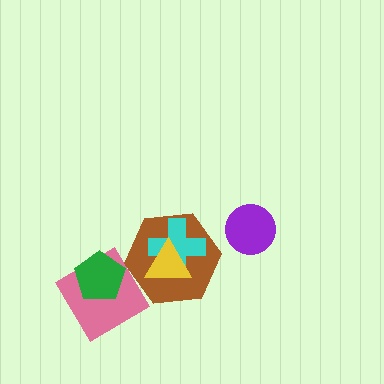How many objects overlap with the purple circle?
0 objects overlap with the purple circle.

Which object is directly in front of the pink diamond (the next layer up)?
The green pentagon is directly in front of the pink diamond.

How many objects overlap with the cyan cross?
2 objects overlap with the cyan cross.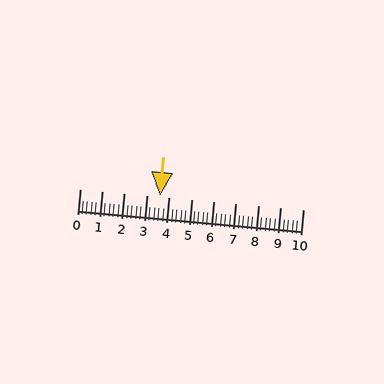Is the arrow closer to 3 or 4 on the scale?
The arrow is closer to 4.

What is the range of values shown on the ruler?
The ruler shows values from 0 to 10.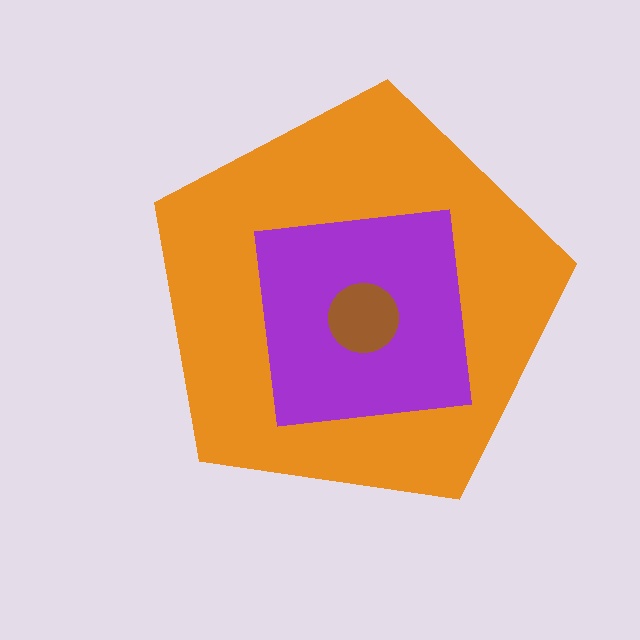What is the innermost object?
The brown circle.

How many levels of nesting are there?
3.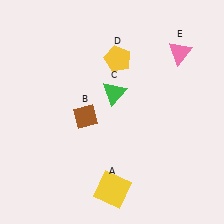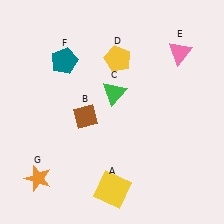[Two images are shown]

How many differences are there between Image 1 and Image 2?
There are 2 differences between the two images.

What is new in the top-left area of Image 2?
A teal pentagon (F) was added in the top-left area of Image 2.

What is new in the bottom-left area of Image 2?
An orange star (G) was added in the bottom-left area of Image 2.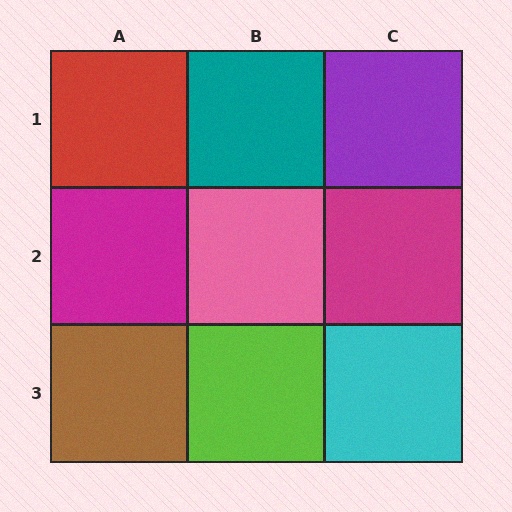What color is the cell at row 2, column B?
Pink.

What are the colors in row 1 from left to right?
Red, teal, purple.